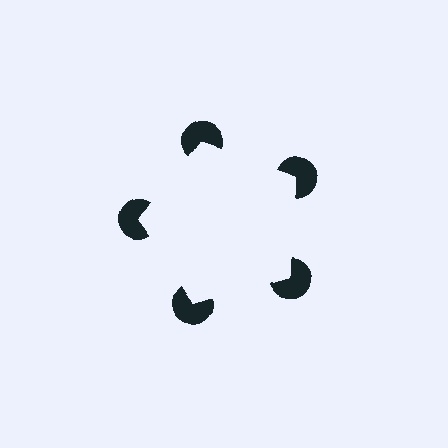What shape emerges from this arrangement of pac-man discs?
An illusory pentagon — its edges are inferred from the aligned wedge cuts in the pac-man discs, not physically drawn.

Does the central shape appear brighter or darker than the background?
It typically appears slightly brighter than the background, even though no actual brightness change is drawn.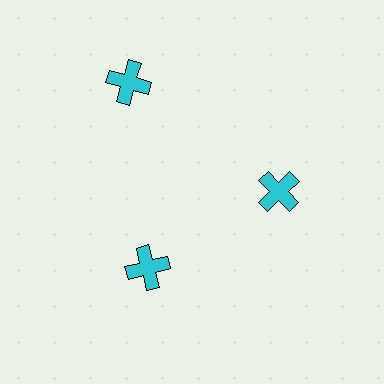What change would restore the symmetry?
The symmetry would be restored by moving it inward, back onto the ring so that all 3 crosses sit at equal angles and equal distance from the center.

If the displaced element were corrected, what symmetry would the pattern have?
It would have 3-fold rotational symmetry — the pattern would map onto itself every 120 degrees.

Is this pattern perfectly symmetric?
No. The 3 cyan crosses are arranged in a ring, but one element near the 11 o'clock position is pushed outward from the center, breaking the 3-fold rotational symmetry.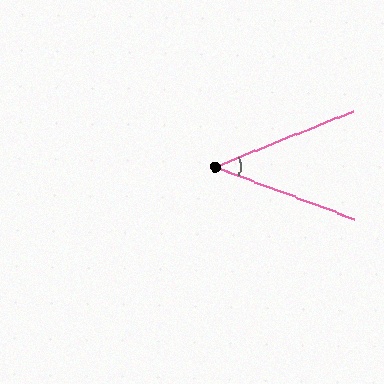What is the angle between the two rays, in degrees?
Approximately 43 degrees.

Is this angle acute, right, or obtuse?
It is acute.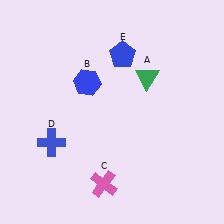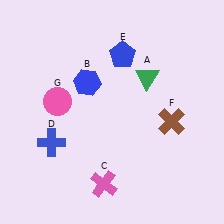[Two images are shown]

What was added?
A brown cross (F), a pink circle (G) were added in Image 2.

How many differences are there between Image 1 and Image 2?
There are 2 differences between the two images.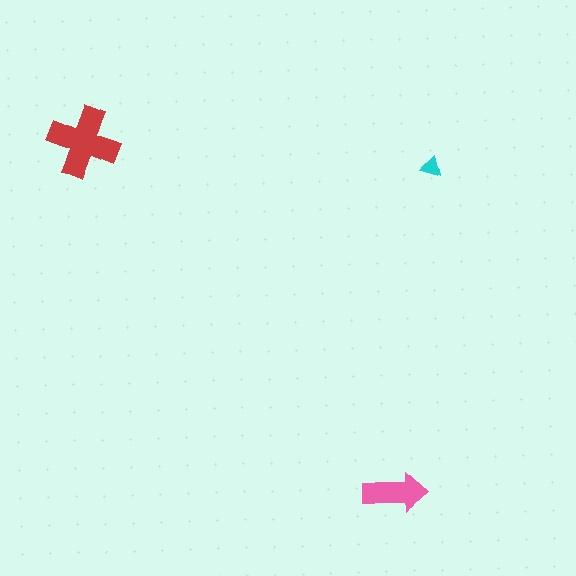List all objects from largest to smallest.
The red cross, the pink arrow, the cyan triangle.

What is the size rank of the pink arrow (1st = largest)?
2nd.